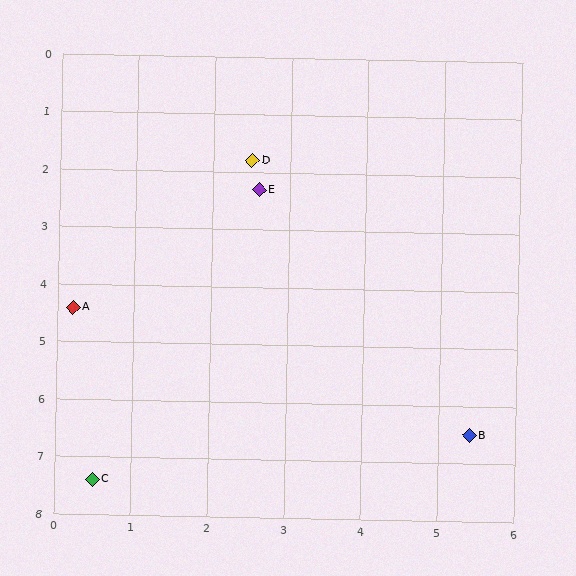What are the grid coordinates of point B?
Point B is at approximately (5.4, 6.5).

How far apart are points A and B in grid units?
Points A and B are about 5.6 grid units apart.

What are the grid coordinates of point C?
Point C is at approximately (0.5, 7.4).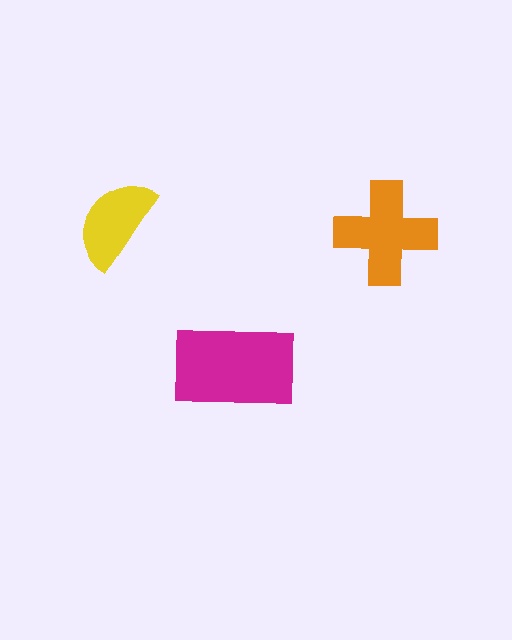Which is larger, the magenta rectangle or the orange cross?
The magenta rectangle.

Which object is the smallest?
The yellow semicircle.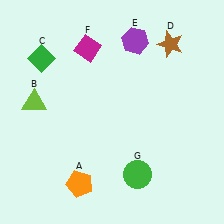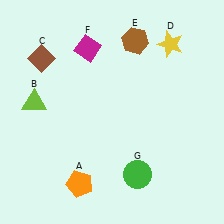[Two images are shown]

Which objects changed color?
C changed from green to brown. D changed from brown to yellow. E changed from purple to brown.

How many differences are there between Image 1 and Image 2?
There are 3 differences between the two images.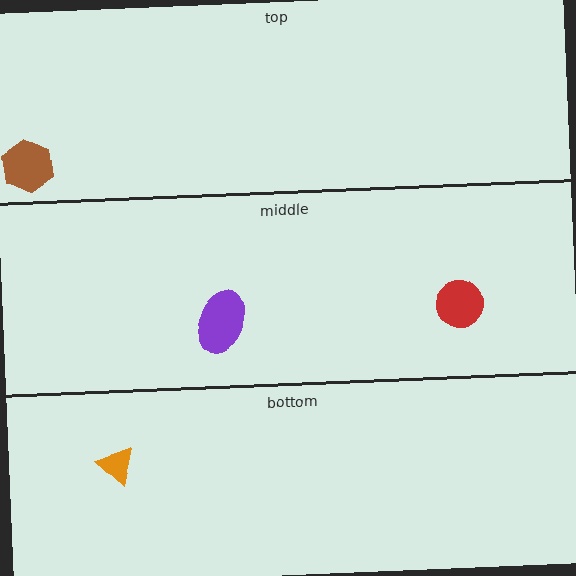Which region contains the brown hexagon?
The top region.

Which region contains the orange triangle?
The bottom region.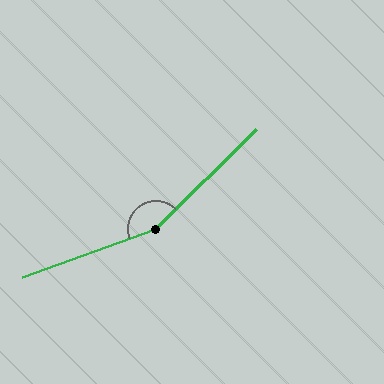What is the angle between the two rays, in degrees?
Approximately 155 degrees.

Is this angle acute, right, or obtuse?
It is obtuse.